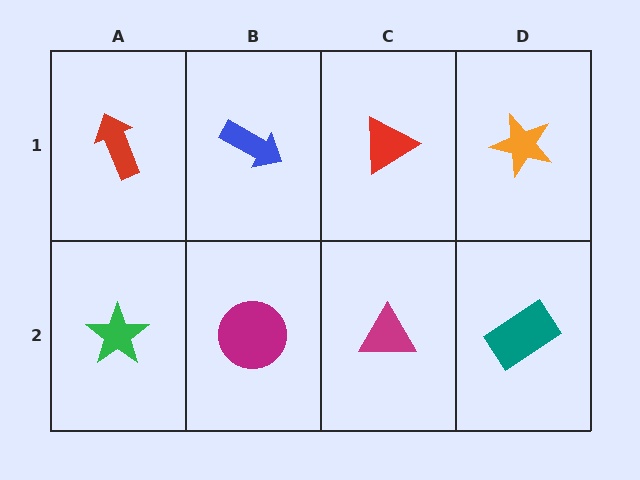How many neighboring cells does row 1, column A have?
2.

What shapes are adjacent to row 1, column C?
A magenta triangle (row 2, column C), a blue arrow (row 1, column B), an orange star (row 1, column D).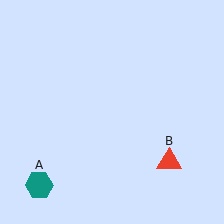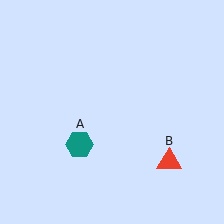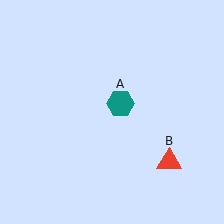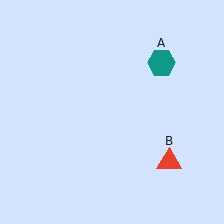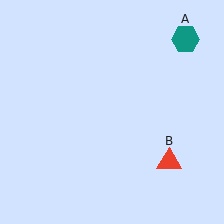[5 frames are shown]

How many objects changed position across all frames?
1 object changed position: teal hexagon (object A).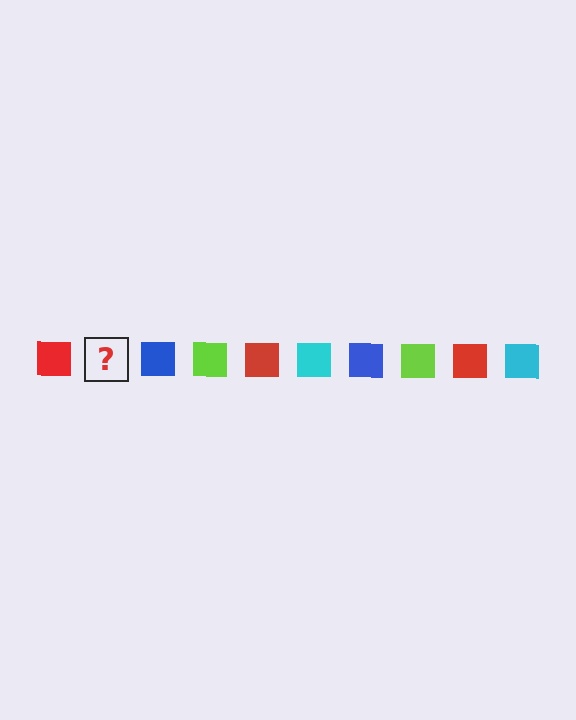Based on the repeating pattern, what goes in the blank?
The blank should be a cyan square.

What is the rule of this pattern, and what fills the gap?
The rule is that the pattern cycles through red, cyan, blue, lime squares. The gap should be filled with a cyan square.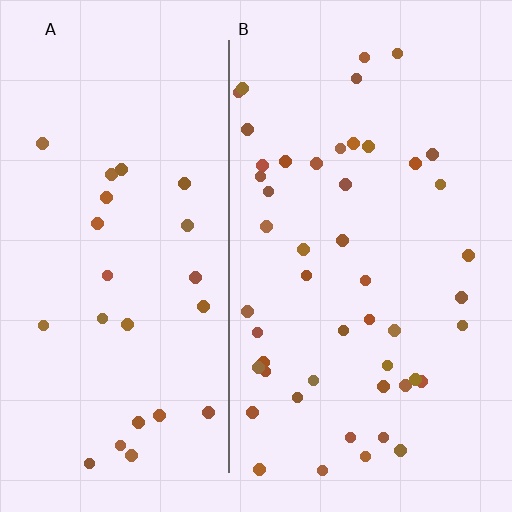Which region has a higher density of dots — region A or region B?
B (the right).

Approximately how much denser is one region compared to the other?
Approximately 2.0× — region B over region A.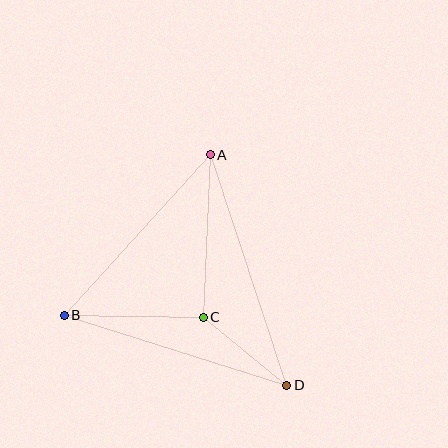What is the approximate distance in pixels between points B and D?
The distance between B and D is approximately 233 pixels.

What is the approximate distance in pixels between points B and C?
The distance between B and C is approximately 139 pixels.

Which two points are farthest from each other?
Points A and D are farthest from each other.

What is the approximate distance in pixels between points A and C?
The distance between A and C is approximately 162 pixels.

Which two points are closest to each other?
Points C and D are closest to each other.